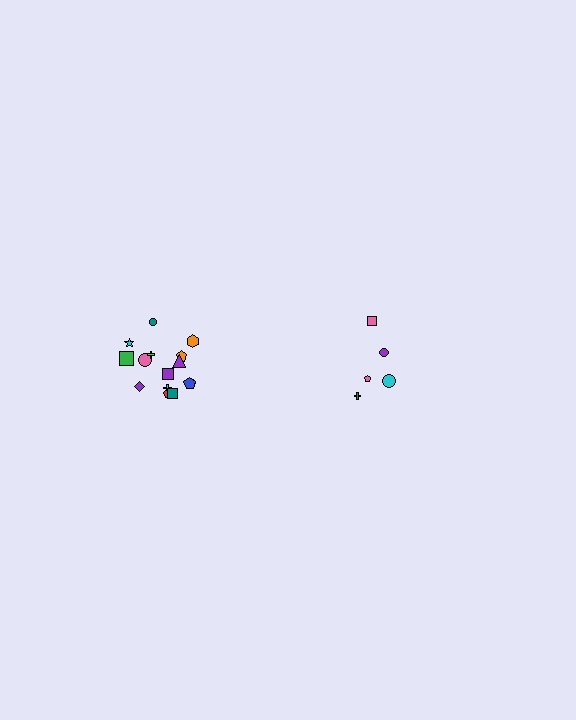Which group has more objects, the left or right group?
The left group.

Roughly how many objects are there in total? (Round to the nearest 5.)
Roughly 20 objects in total.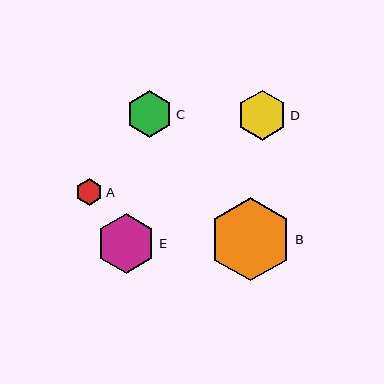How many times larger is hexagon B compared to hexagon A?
Hexagon B is approximately 3.0 times the size of hexagon A.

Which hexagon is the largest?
Hexagon B is the largest with a size of approximately 83 pixels.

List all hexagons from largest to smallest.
From largest to smallest: B, E, D, C, A.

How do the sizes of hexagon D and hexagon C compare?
Hexagon D and hexagon C are approximately the same size.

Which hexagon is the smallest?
Hexagon A is the smallest with a size of approximately 27 pixels.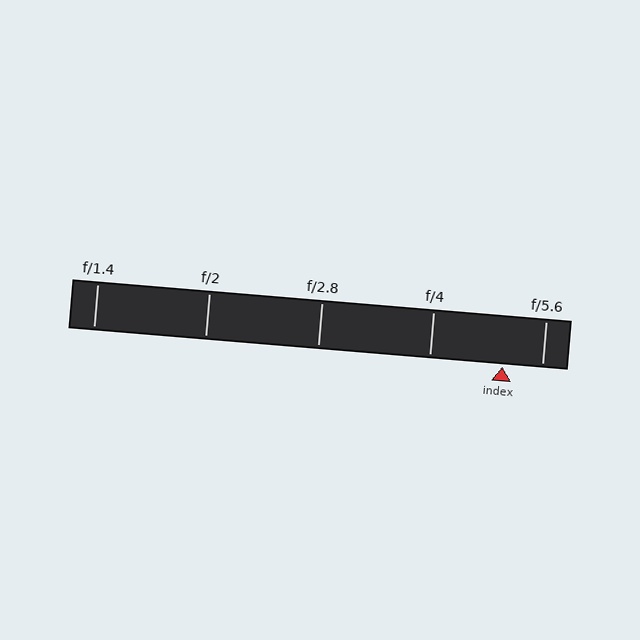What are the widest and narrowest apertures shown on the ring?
The widest aperture shown is f/1.4 and the narrowest is f/5.6.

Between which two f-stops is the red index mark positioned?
The index mark is between f/4 and f/5.6.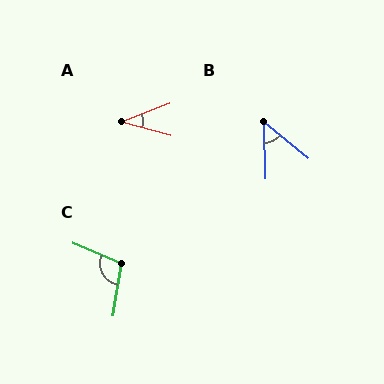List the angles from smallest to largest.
A (35°), B (49°), C (104°).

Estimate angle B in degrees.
Approximately 49 degrees.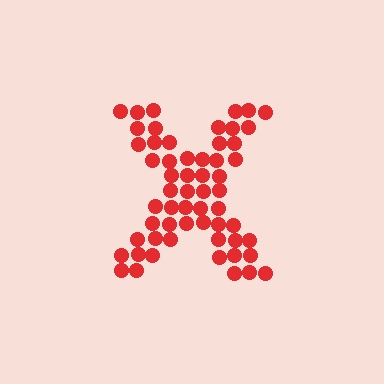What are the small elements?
The small elements are circles.